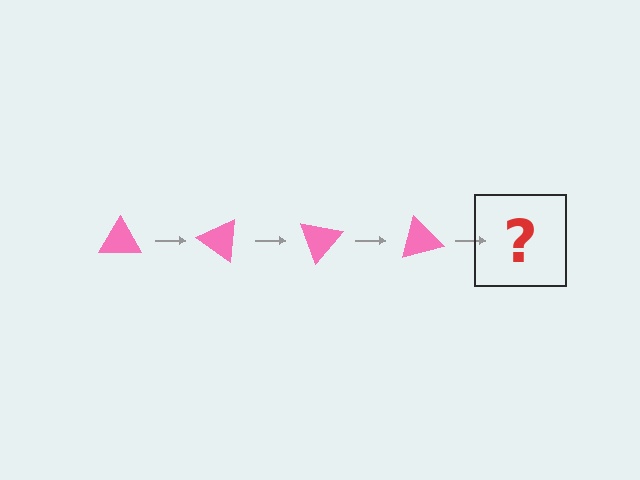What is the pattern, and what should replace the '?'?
The pattern is that the triangle rotates 35 degrees each step. The '?' should be a pink triangle rotated 140 degrees.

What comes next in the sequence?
The next element should be a pink triangle rotated 140 degrees.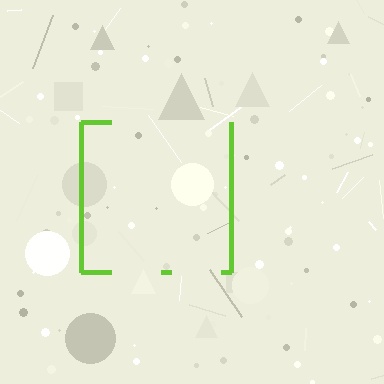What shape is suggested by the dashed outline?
The dashed outline suggests a square.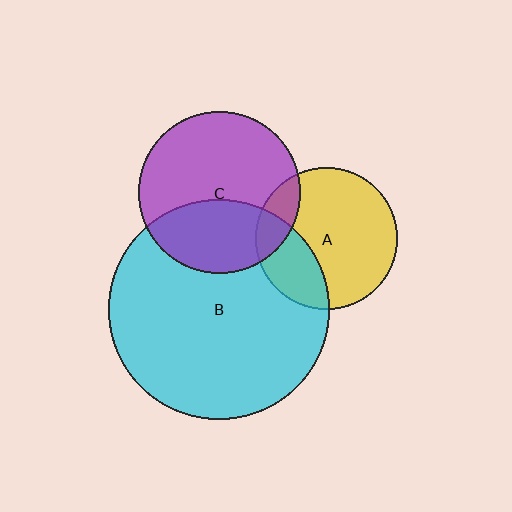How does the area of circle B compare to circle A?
Approximately 2.4 times.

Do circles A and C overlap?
Yes.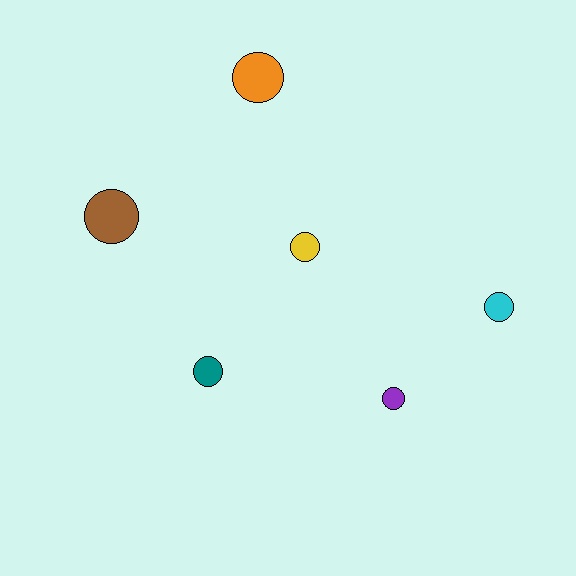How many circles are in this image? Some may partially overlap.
There are 6 circles.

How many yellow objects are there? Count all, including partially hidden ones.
There is 1 yellow object.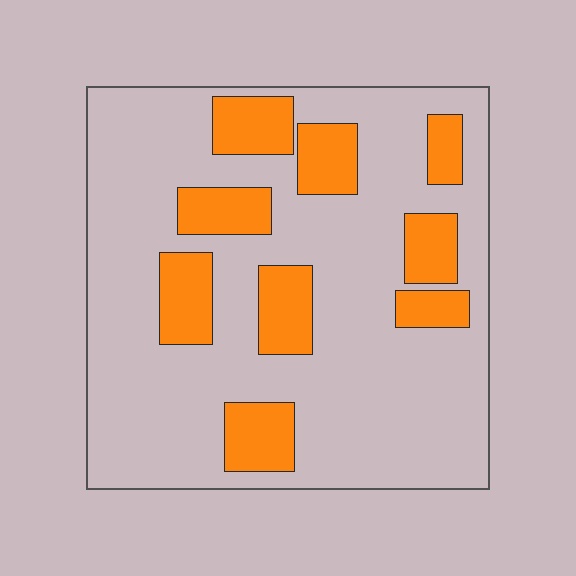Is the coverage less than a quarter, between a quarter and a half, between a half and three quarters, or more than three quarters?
Less than a quarter.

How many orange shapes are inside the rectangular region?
9.